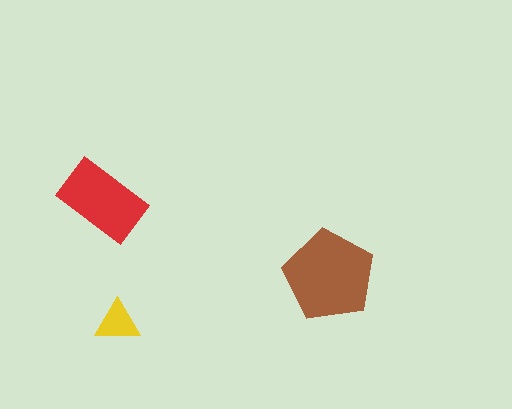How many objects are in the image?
There are 3 objects in the image.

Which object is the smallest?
The yellow triangle.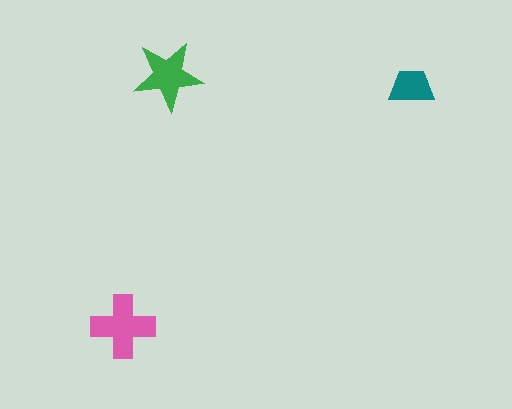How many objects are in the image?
There are 3 objects in the image.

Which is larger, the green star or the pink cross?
The pink cross.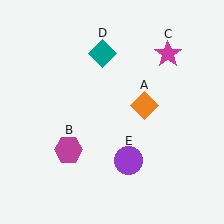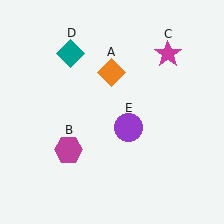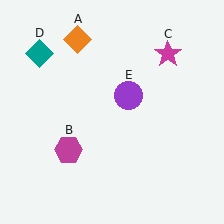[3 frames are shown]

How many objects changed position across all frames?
3 objects changed position: orange diamond (object A), teal diamond (object D), purple circle (object E).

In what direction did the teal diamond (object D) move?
The teal diamond (object D) moved left.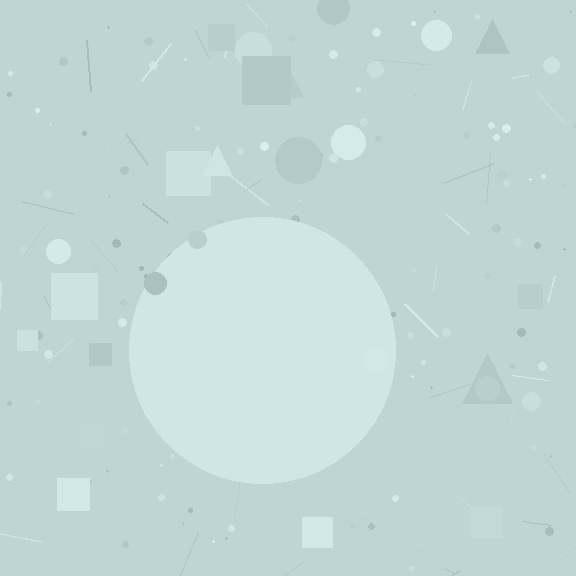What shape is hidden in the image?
A circle is hidden in the image.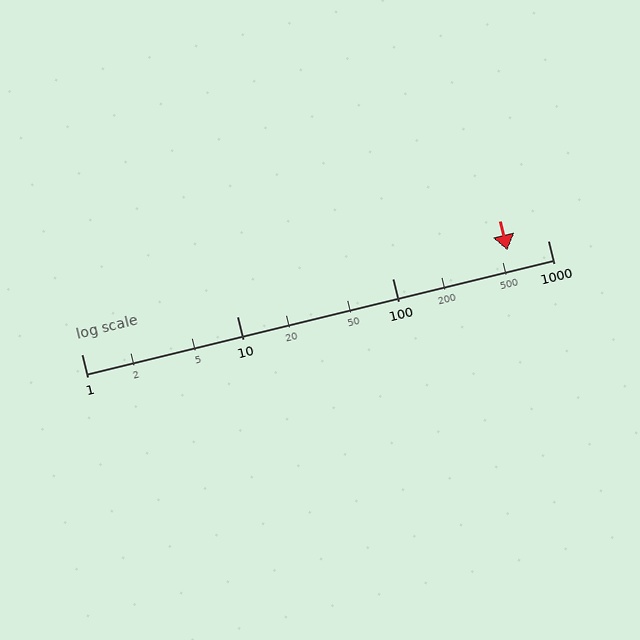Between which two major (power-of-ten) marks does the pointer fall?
The pointer is between 100 and 1000.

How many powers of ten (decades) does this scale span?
The scale spans 3 decades, from 1 to 1000.